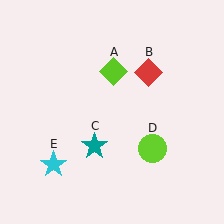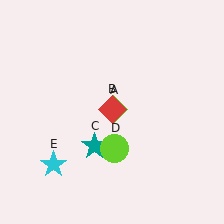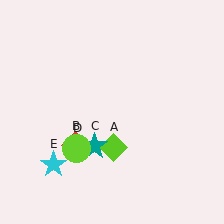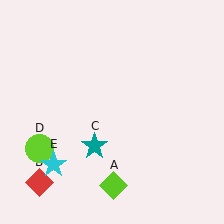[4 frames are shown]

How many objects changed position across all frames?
3 objects changed position: lime diamond (object A), red diamond (object B), lime circle (object D).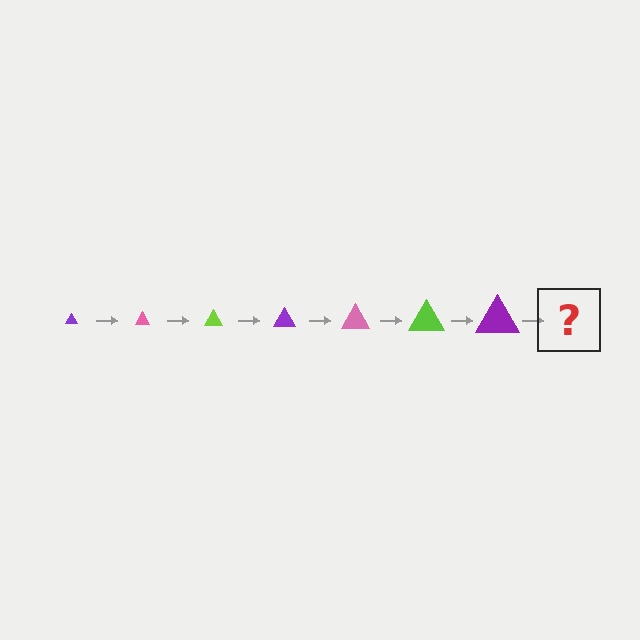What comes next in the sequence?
The next element should be a pink triangle, larger than the previous one.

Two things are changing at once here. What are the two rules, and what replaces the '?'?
The two rules are that the triangle grows larger each step and the color cycles through purple, pink, and lime. The '?' should be a pink triangle, larger than the previous one.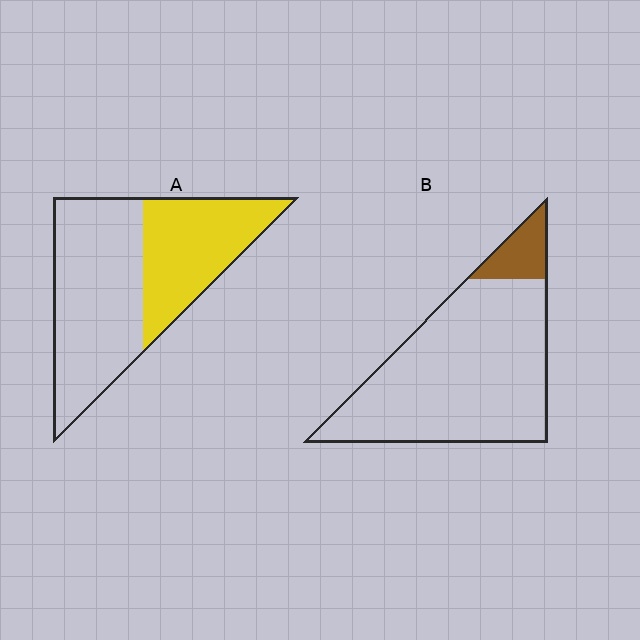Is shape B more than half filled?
No.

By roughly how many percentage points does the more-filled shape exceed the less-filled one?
By roughly 30 percentage points (A over B).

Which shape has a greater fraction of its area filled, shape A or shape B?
Shape A.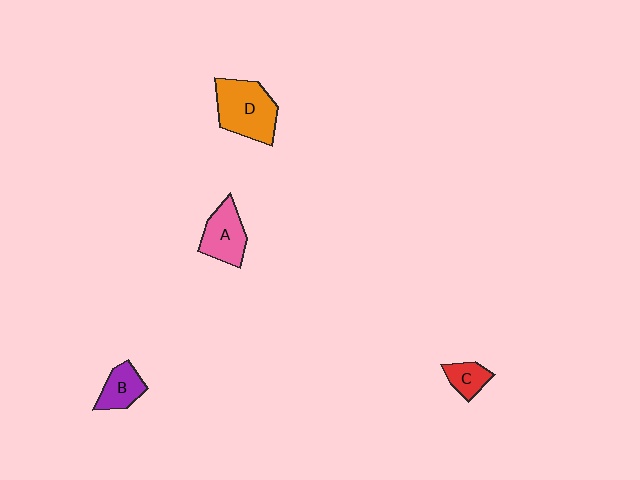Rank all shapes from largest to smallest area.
From largest to smallest: D (orange), A (pink), B (purple), C (red).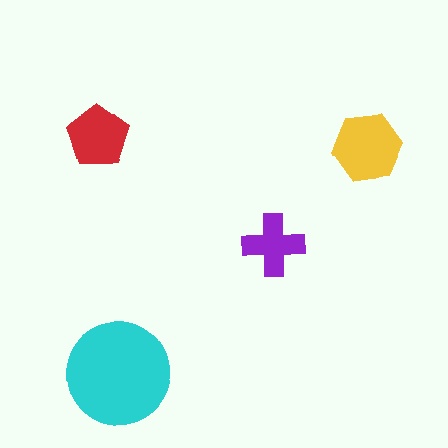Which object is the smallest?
The purple cross.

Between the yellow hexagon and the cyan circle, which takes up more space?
The cyan circle.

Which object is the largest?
The cyan circle.